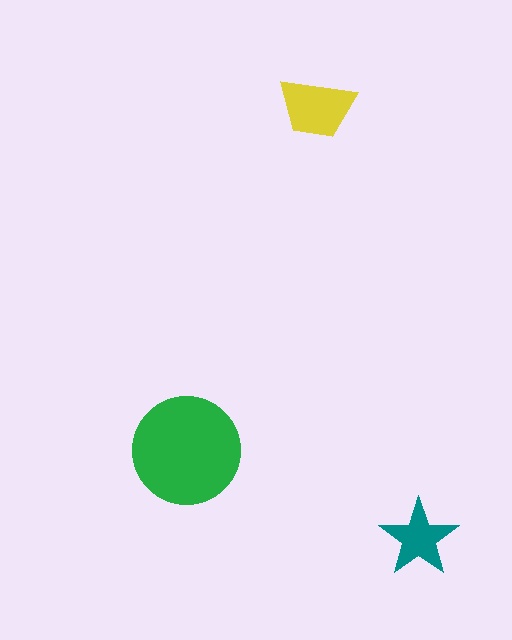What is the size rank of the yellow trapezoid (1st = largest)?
2nd.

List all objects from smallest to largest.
The teal star, the yellow trapezoid, the green circle.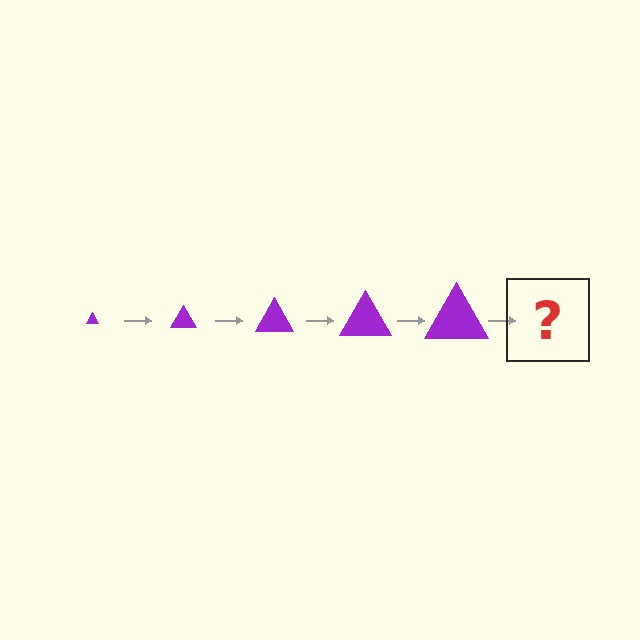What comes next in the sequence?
The next element should be a purple triangle, larger than the previous one.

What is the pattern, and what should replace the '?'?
The pattern is that the triangle gets progressively larger each step. The '?' should be a purple triangle, larger than the previous one.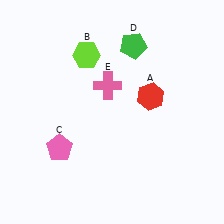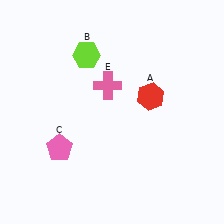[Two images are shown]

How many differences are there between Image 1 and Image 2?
There is 1 difference between the two images.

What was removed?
The green pentagon (D) was removed in Image 2.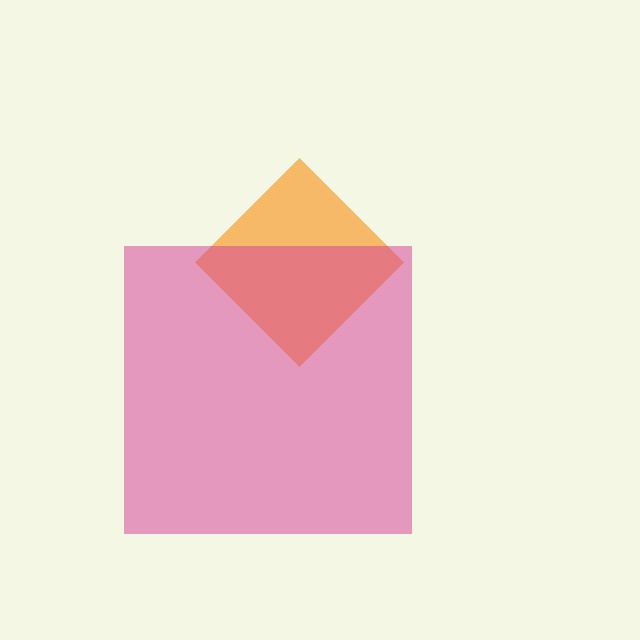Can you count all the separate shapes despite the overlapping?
Yes, there are 2 separate shapes.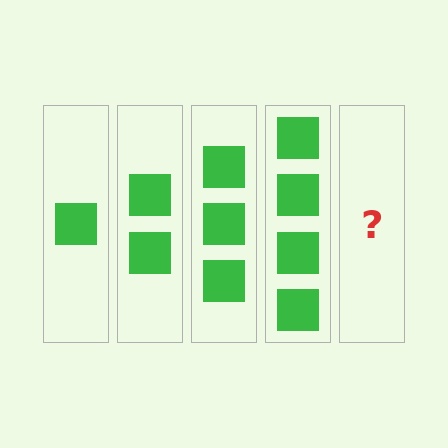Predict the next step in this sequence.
The next step is 5 squares.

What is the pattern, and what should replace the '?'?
The pattern is that each step adds one more square. The '?' should be 5 squares.